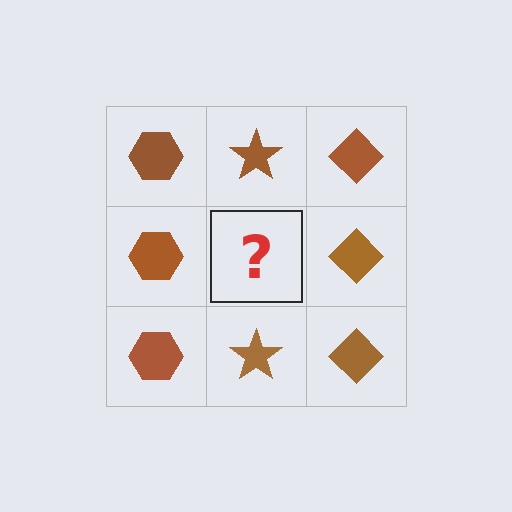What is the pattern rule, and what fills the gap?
The rule is that each column has a consistent shape. The gap should be filled with a brown star.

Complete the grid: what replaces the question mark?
The question mark should be replaced with a brown star.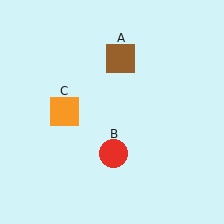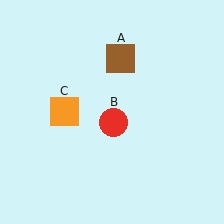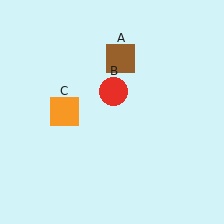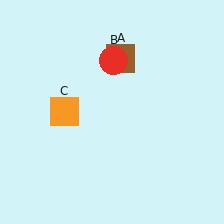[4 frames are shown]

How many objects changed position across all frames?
1 object changed position: red circle (object B).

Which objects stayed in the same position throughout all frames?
Brown square (object A) and orange square (object C) remained stationary.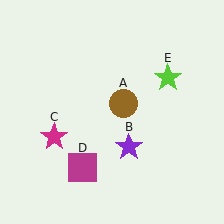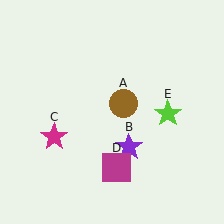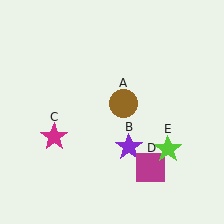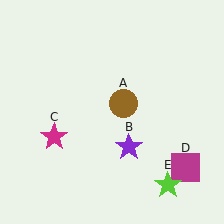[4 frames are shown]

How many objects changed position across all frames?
2 objects changed position: magenta square (object D), lime star (object E).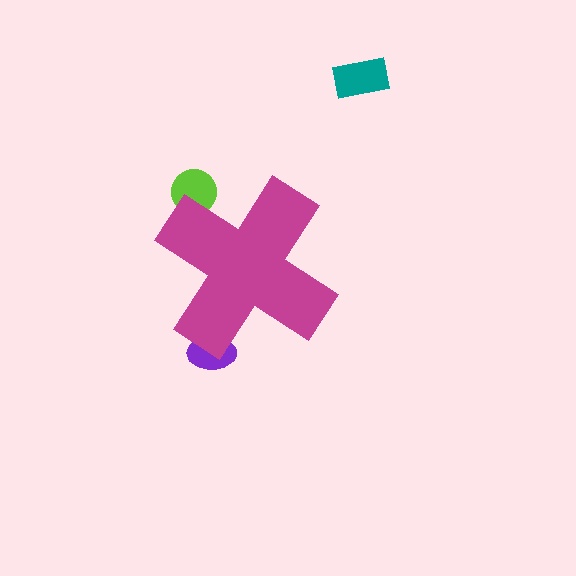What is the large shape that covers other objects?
A magenta cross.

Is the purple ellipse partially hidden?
Yes, the purple ellipse is partially hidden behind the magenta cross.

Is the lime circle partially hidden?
Yes, the lime circle is partially hidden behind the magenta cross.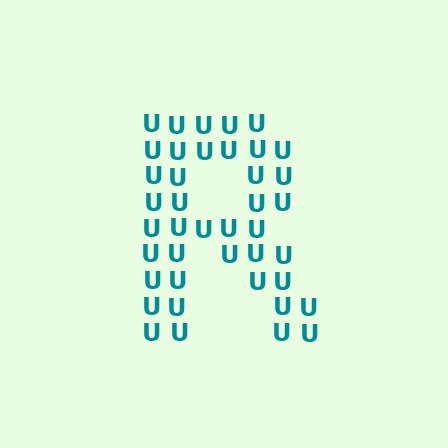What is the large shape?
The large shape is the letter R.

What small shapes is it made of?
It is made of small letter U's.